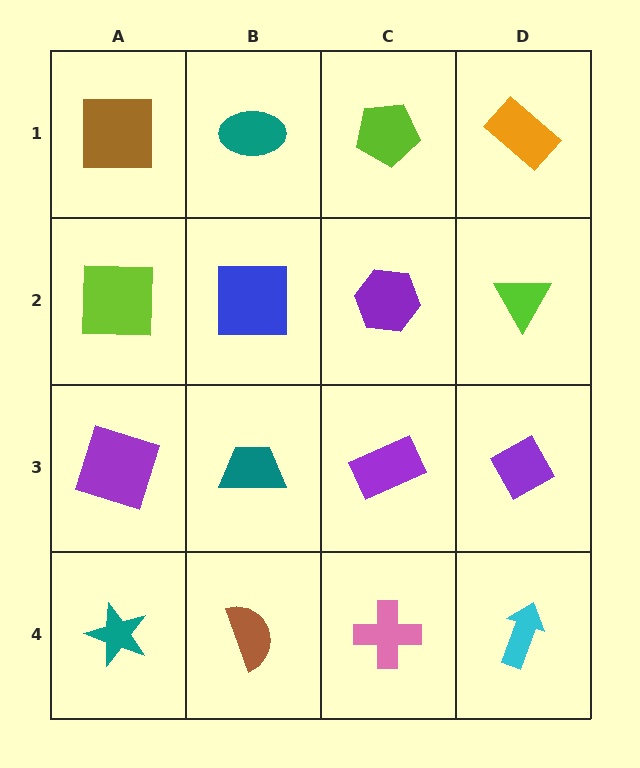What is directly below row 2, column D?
A purple diamond.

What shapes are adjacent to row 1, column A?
A lime square (row 2, column A), a teal ellipse (row 1, column B).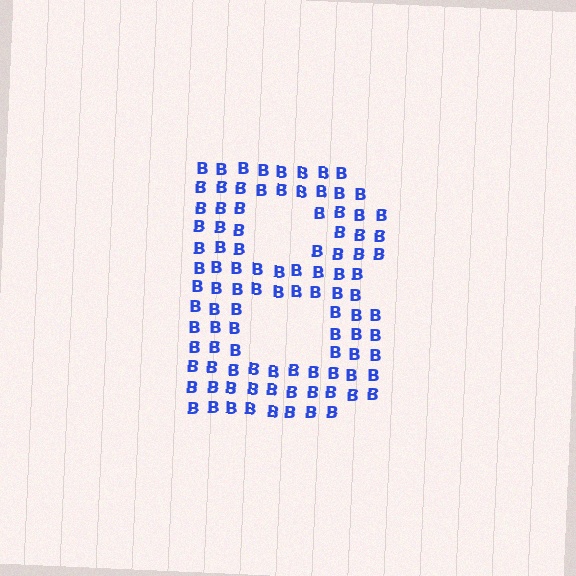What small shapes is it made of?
It is made of small letter B's.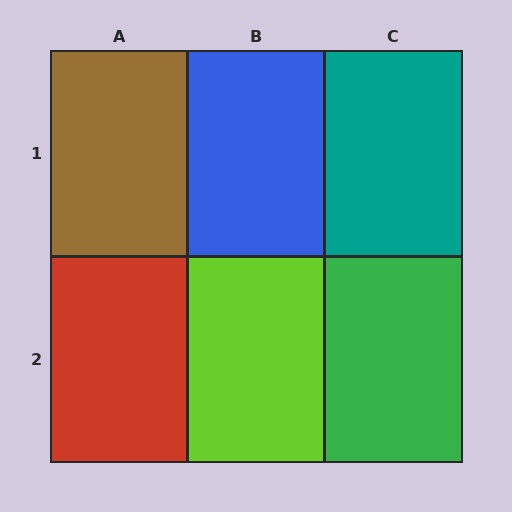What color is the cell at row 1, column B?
Blue.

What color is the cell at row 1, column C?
Teal.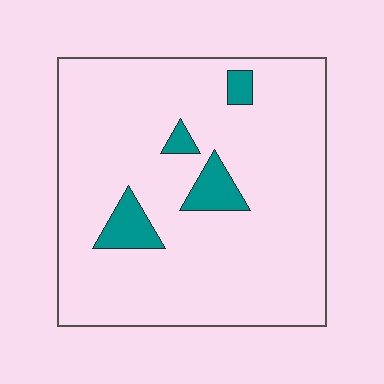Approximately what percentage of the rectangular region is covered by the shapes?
Approximately 10%.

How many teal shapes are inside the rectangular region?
4.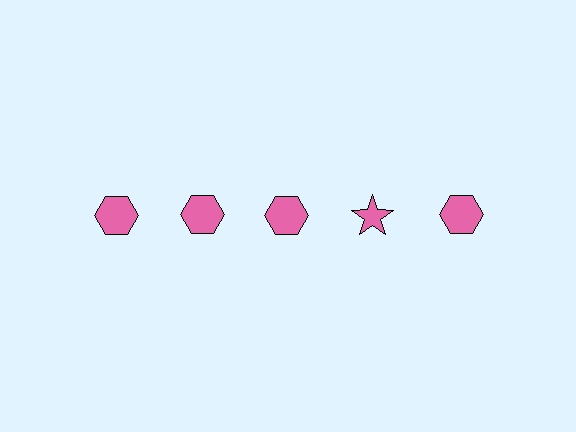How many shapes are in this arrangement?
There are 5 shapes arranged in a grid pattern.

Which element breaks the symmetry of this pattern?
The pink star in the top row, second from right column breaks the symmetry. All other shapes are pink hexagons.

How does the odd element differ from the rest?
It has a different shape: star instead of hexagon.